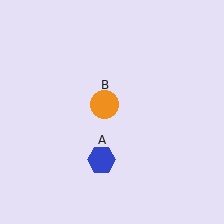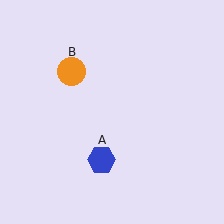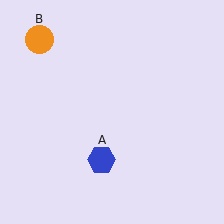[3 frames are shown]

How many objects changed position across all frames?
1 object changed position: orange circle (object B).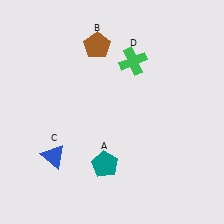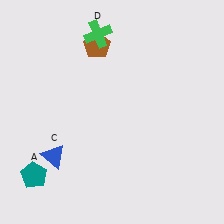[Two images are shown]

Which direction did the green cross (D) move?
The green cross (D) moved left.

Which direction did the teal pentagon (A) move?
The teal pentagon (A) moved left.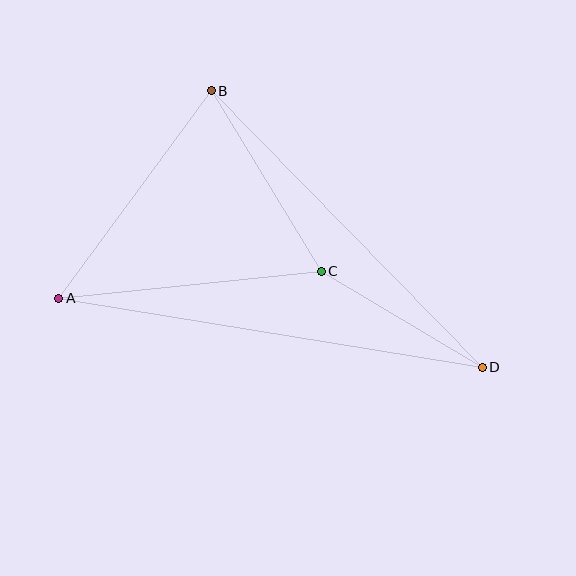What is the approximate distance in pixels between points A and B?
The distance between A and B is approximately 257 pixels.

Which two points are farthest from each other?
Points A and D are farthest from each other.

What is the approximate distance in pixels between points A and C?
The distance between A and C is approximately 264 pixels.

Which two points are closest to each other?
Points C and D are closest to each other.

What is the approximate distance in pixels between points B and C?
The distance between B and C is approximately 212 pixels.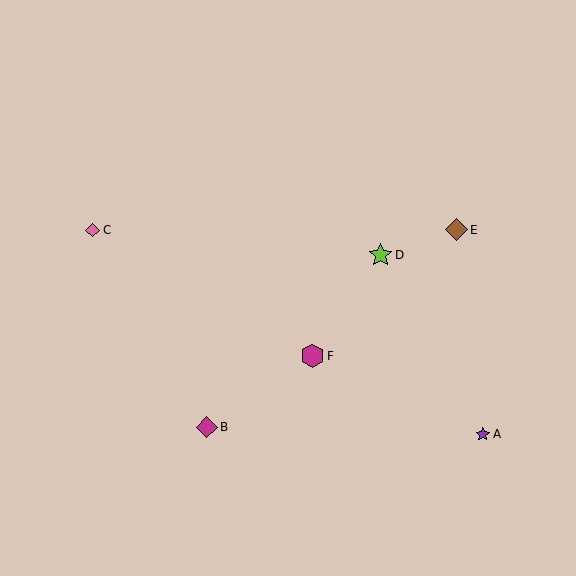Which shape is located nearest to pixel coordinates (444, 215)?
The brown diamond (labeled E) at (457, 230) is nearest to that location.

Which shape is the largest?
The magenta hexagon (labeled F) is the largest.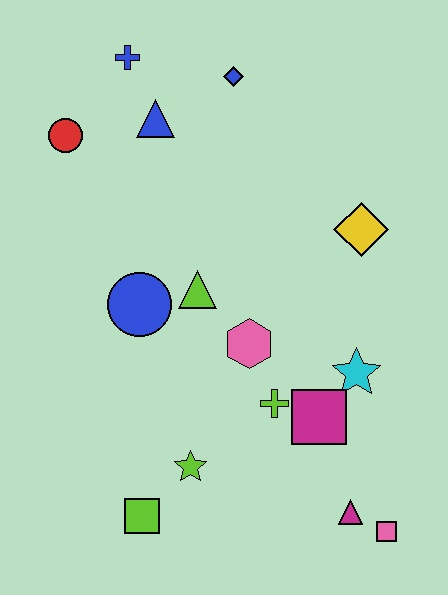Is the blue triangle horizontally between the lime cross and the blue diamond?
No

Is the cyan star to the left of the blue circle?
No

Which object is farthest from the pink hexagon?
The blue cross is farthest from the pink hexagon.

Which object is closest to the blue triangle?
The blue cross is closest to the blue triangle.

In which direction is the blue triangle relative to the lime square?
The blue triangle is above the lime square.